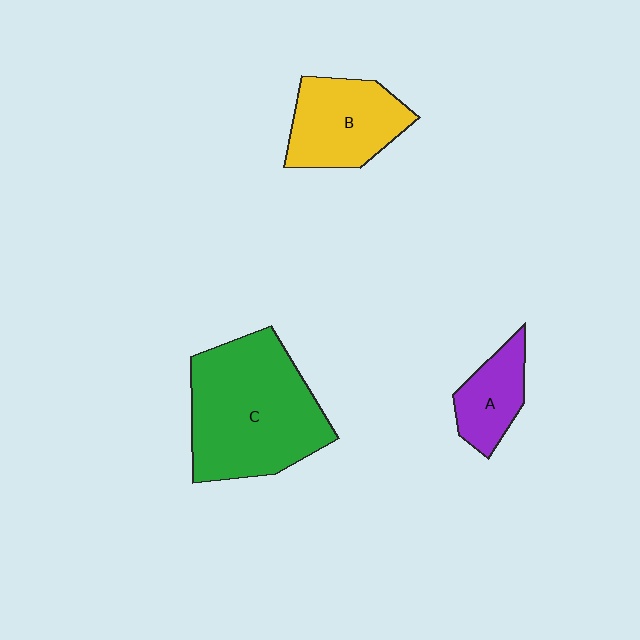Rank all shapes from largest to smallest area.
From largest to smallest: C (green), B (yellow), A (purple).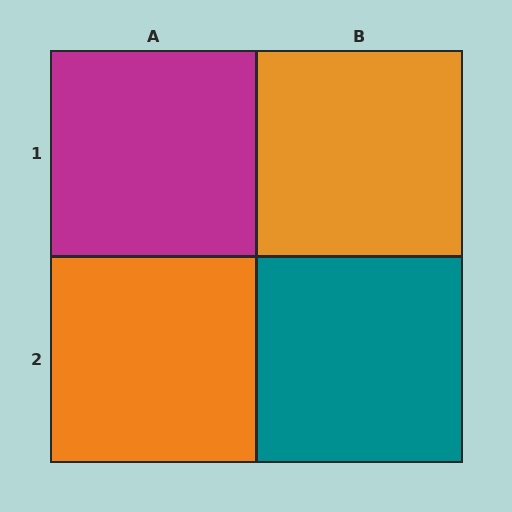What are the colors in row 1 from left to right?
Magenta, orange.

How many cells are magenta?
1 cell is magenta.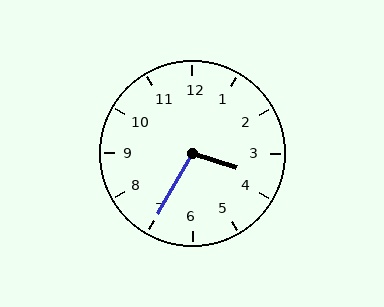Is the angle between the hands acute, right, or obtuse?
It is obtuse.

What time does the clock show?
3:35.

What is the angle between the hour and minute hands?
Approximately 102 degrees.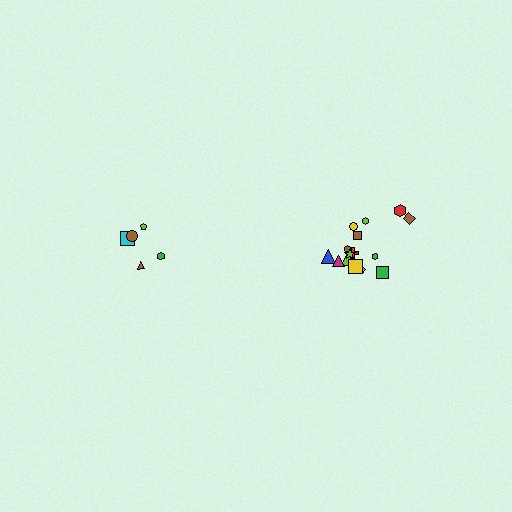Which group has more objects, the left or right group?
The right group.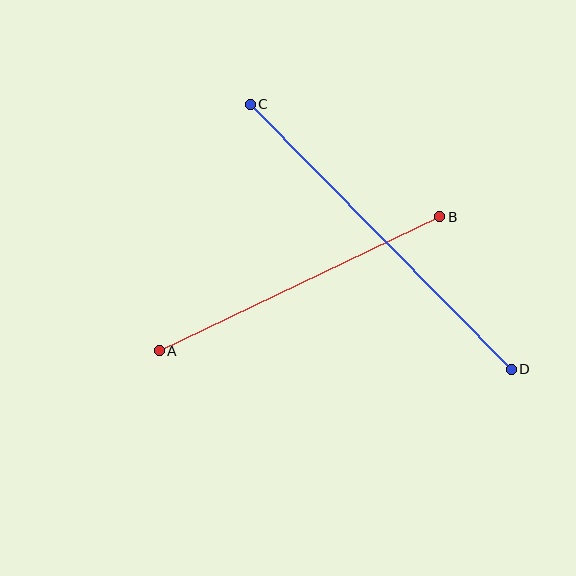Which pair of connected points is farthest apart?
Points C and D are farthest apart.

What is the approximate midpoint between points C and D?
The midpoint is at approximately (381, 237) pixels.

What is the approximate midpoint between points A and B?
The midpoint is at approximately (299, 284) pixels.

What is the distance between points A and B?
The distance is approximately 311 pixels.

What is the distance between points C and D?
The distance is approximately 372 pixels.